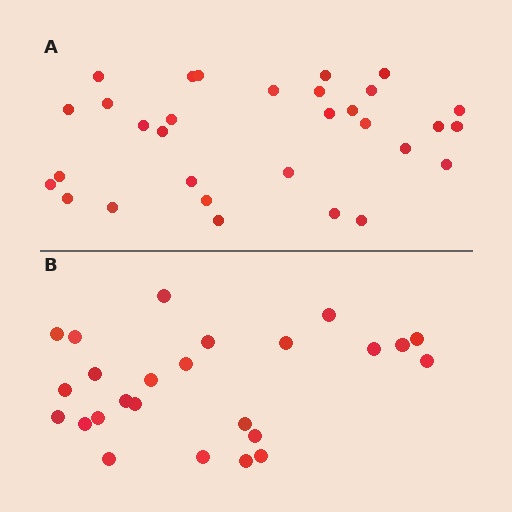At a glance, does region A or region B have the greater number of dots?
Region A (the top region) has more dots.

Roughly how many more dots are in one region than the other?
Region A has about 6 more dots than region B.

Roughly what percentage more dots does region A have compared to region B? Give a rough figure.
About 25% more.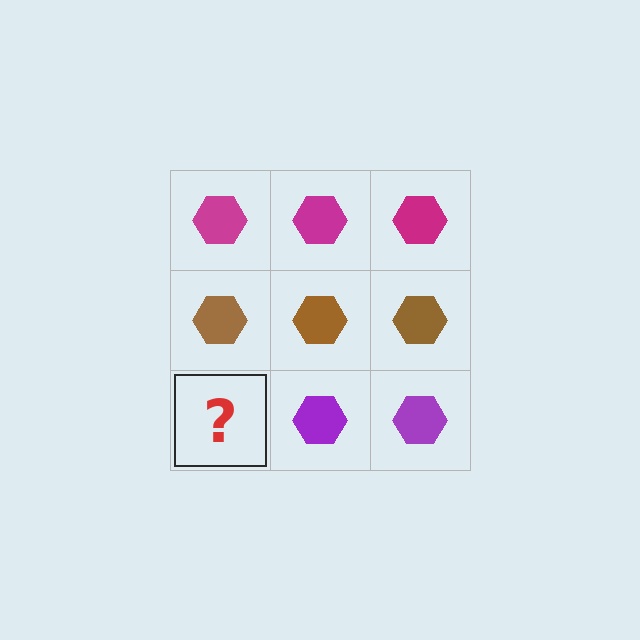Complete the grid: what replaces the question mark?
The question mark should be replaced with a purple hexagon.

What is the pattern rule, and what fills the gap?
The rule is that each row has a consistent color. The gap should be filled with a purple hexagon.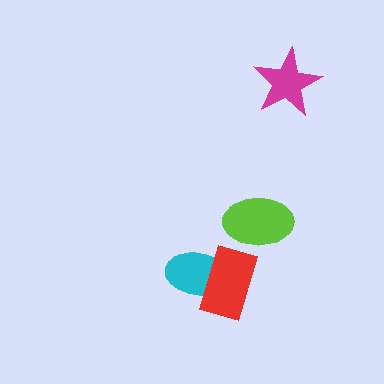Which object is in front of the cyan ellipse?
The red rectangle is in front of the cyan ellipse.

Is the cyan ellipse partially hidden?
Yes, it is partially covered by another shape.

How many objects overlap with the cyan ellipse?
1 object overlaps with the cyan ellipse.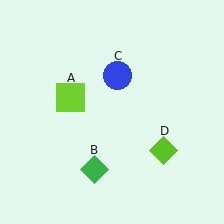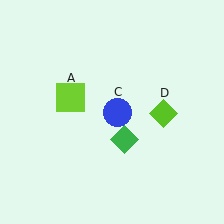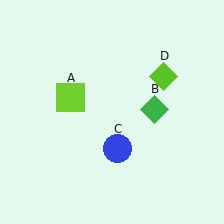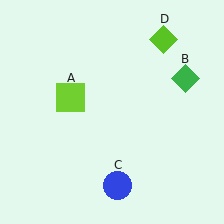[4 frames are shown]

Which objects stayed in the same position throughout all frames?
Lime square (object A) remained stationary.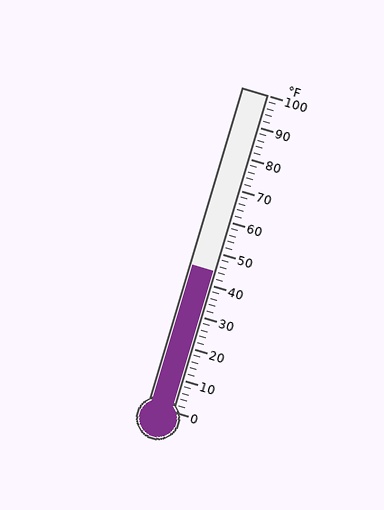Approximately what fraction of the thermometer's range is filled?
The thermometer is filled to approximately 45% of its range.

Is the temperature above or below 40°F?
The temperature is above 40°F.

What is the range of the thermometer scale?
The thermometer scale ranges from 0°F to 100°F.